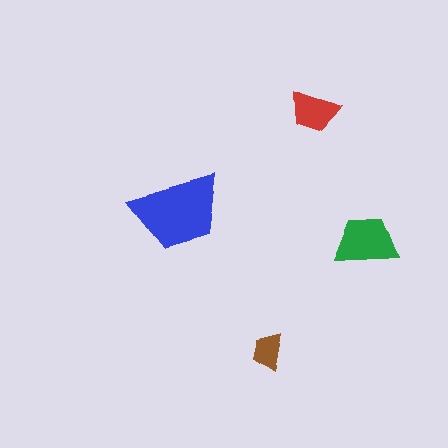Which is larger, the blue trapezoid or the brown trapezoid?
The blue one.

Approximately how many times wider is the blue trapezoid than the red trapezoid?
About 2 times wider.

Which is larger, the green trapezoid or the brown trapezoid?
The green one.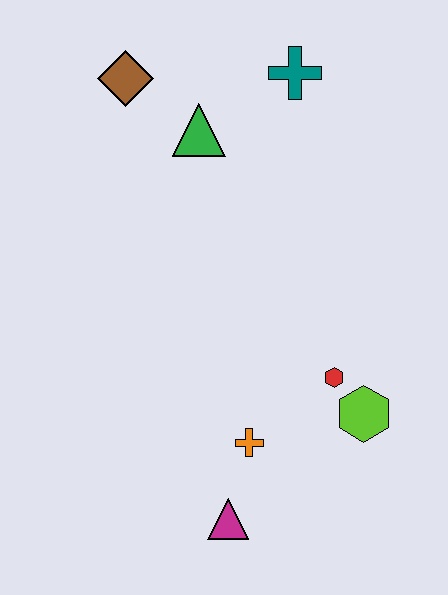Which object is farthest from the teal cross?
The magenta triangle is farthest from the teal cross.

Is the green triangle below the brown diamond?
Yes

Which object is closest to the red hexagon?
The lime hexagon is closest to the red hexagon.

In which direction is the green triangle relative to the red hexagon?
The green triangle is above the red hexagon.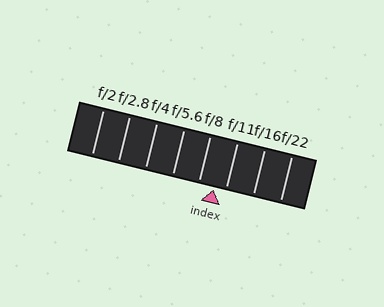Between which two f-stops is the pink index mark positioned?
The index mark is between f/8 and f/11.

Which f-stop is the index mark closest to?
The index mark is closest to f/11.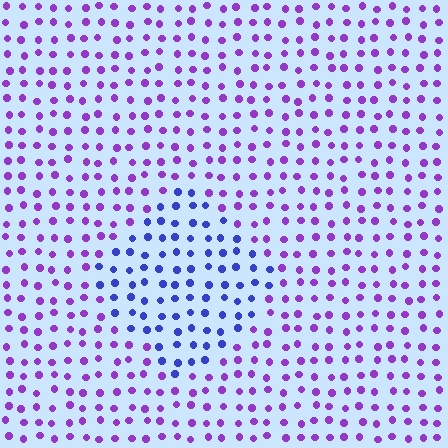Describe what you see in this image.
The image is filled with small purple elements in a uniform arrangement. A diamond-shaped region is visible where the elements are tinted to a slightly different hue, forming a subtle color boundary.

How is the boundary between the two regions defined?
The boundary is defined purely by a slight shift in hue (about 43 degrees). Spacing, size, and orientation are identical on both sides.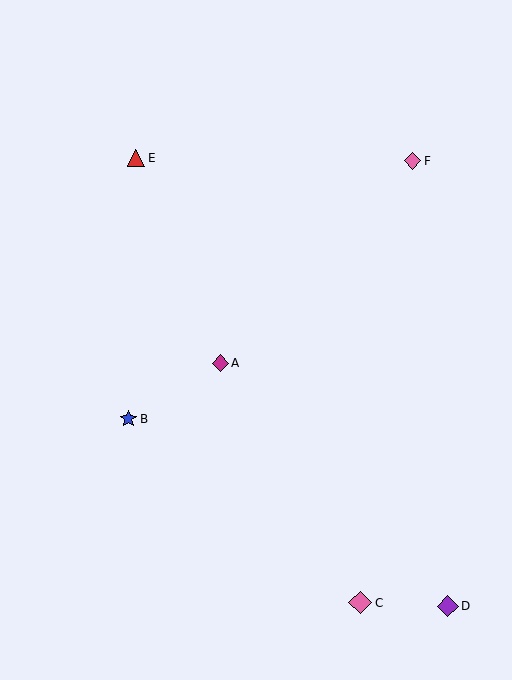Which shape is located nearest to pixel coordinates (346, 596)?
The pink diamond (labeled C) at (360, 603) is nearest to that location.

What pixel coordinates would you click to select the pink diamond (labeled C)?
Click at (360, 603) to select the pink diamond C.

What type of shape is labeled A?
Shape A is a magenta diamond.